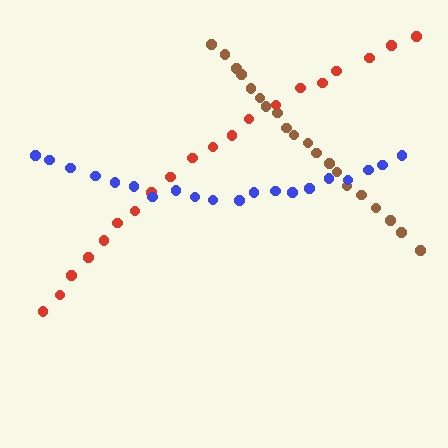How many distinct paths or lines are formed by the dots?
There are 3 distinct paths.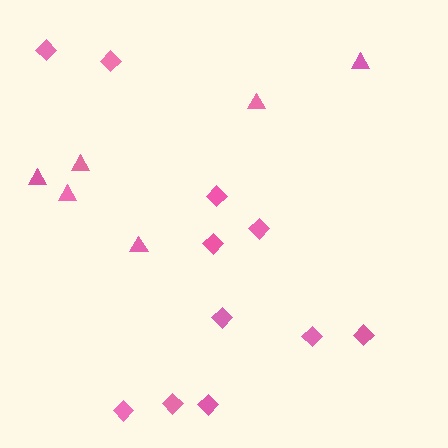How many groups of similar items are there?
There are 2 groups: one group of diamonds (11) and one group of triangles (6).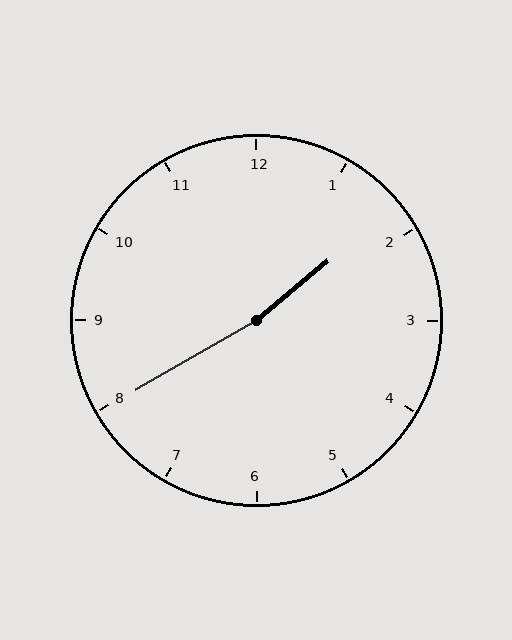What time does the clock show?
1:40.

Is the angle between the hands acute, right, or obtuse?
It is obtuse.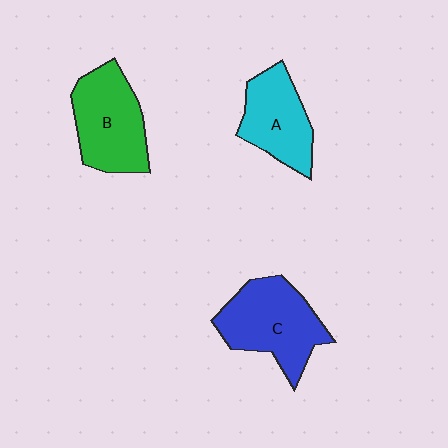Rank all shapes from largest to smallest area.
From largest to smallest: C (blue), B (green), A (cyan).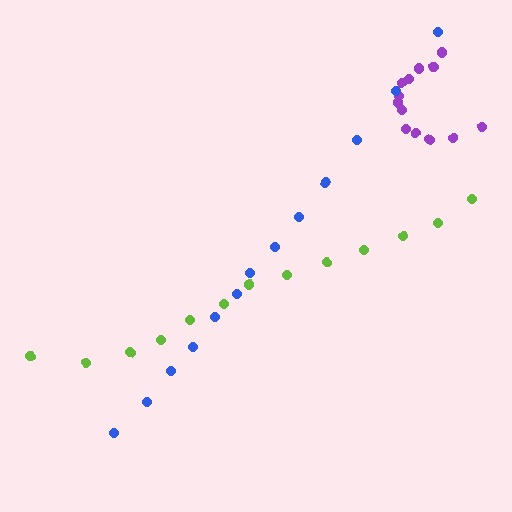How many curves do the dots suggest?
There are 3 distinct paths.